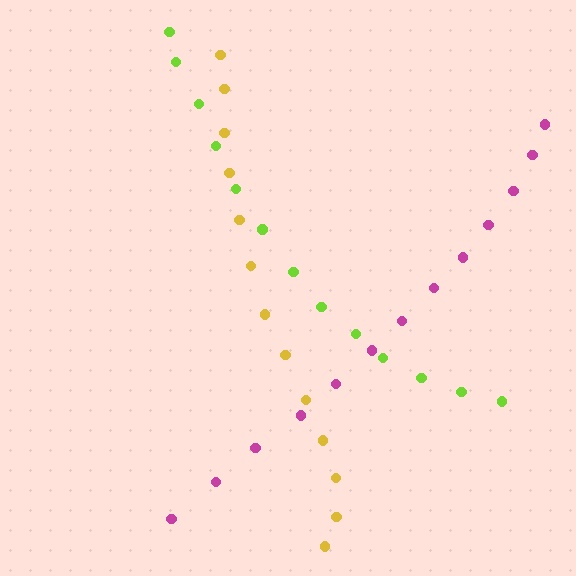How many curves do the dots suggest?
There are 3 distinct paths.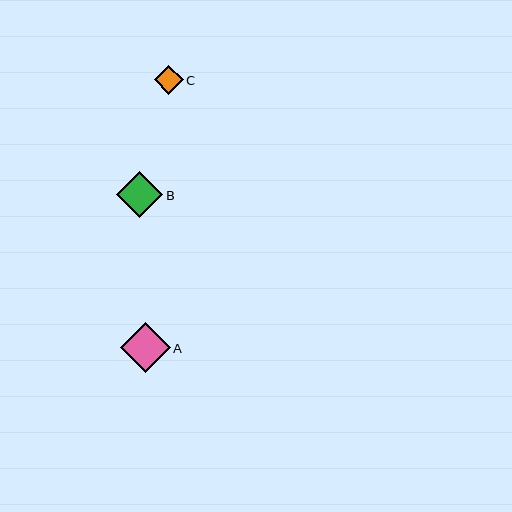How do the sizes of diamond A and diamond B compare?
Diamond A and diamond B are approximately the same size.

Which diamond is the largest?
Diamond A is the largest with a size of approximately 50 pixels.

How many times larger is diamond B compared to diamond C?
Diamond B is approximately 1.6 times the size of diamond C.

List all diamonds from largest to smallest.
From largest to smallest: A, B, C.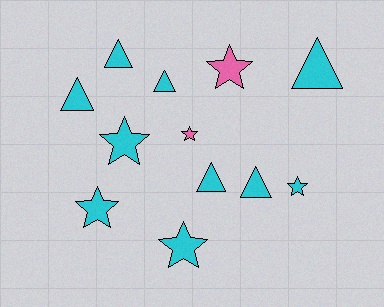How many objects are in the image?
There are 12 objects.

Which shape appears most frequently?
Star, with 6 objects.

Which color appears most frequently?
Cyan, with 10 objects.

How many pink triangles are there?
There are no pink triangles.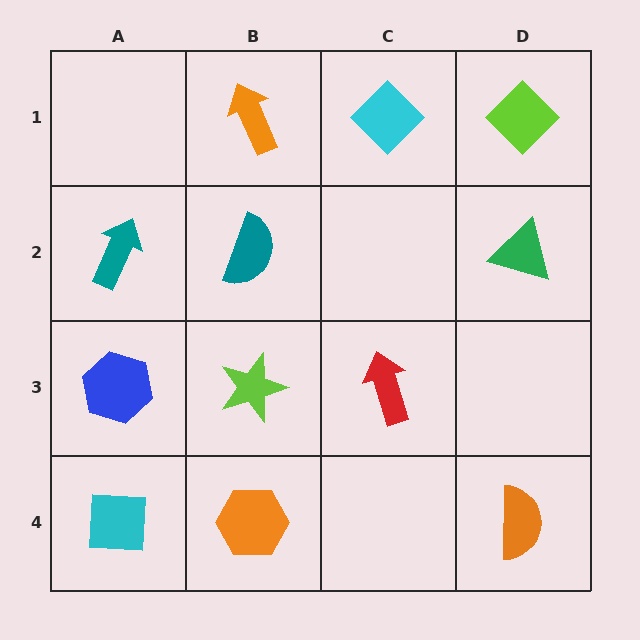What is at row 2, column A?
A teal arrow.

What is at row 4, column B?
An orange hexagon.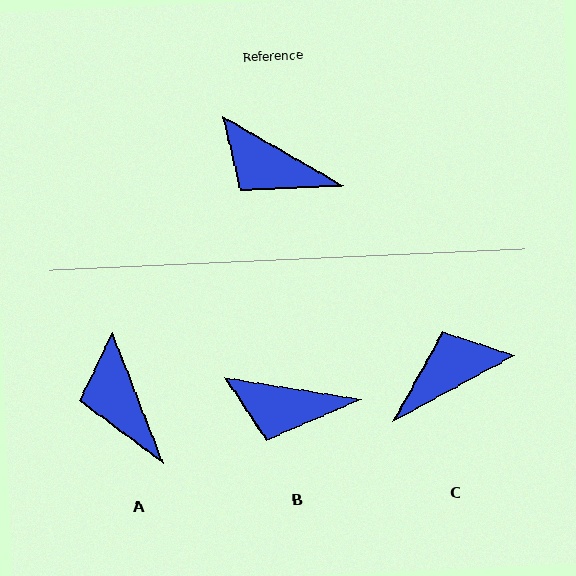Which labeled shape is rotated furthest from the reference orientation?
C, about 122 degrees away.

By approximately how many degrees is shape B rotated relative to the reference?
Approximately 21 degrees counter-clockwise.